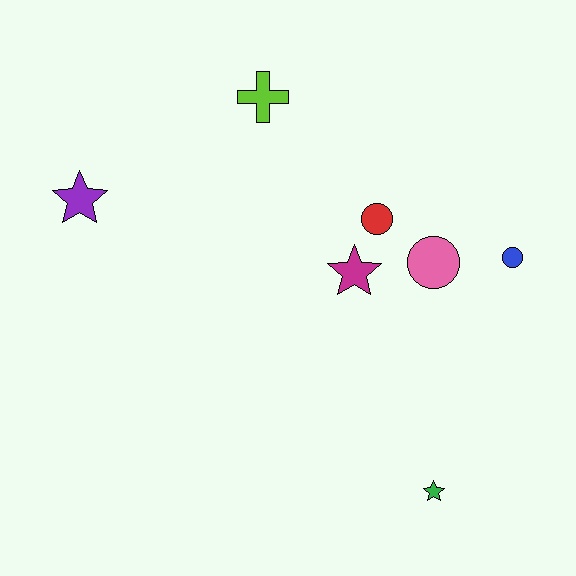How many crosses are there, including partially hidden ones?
There is 1 cross.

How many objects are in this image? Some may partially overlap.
There are 7 objects.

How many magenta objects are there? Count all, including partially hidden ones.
There is 1 magenta object.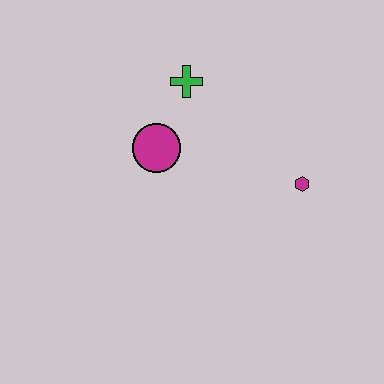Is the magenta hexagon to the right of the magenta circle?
Yes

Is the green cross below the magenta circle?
No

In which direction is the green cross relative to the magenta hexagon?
The green cross is to the left of the magenta hexagon.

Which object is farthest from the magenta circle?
The magenta hexagon is farthest from the magenta circle.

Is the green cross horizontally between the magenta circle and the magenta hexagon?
Yes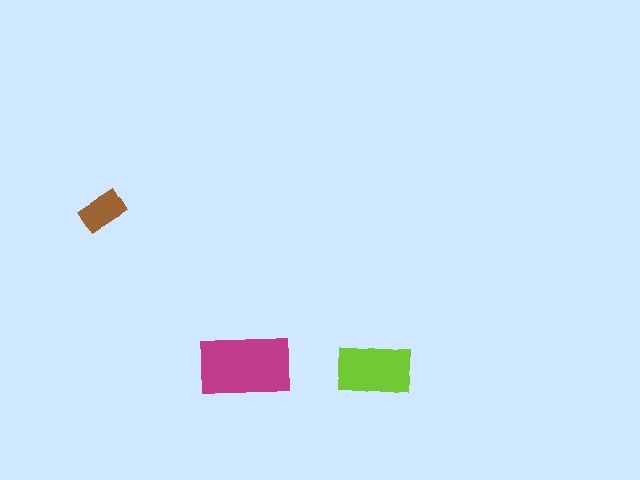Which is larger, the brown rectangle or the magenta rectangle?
The magenta one.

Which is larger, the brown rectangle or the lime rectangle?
The lime one.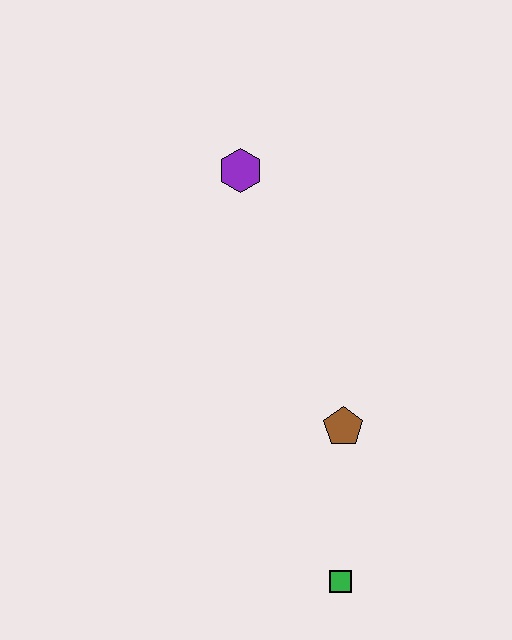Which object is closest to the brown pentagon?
The green square is closest to the brown pentagon.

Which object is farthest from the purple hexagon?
The green square is farthest from the purple hexagon.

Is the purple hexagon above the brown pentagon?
Yes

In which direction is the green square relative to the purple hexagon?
The green square is below the purple hexagon.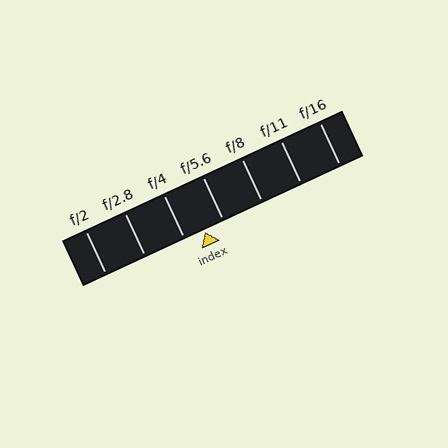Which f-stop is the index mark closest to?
The index mark is closest to f/5.6.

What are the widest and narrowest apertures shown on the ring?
The widest aperture shown is f/2 and the narrowest is f/16.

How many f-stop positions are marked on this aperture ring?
There are 7 f-stop positions marked.